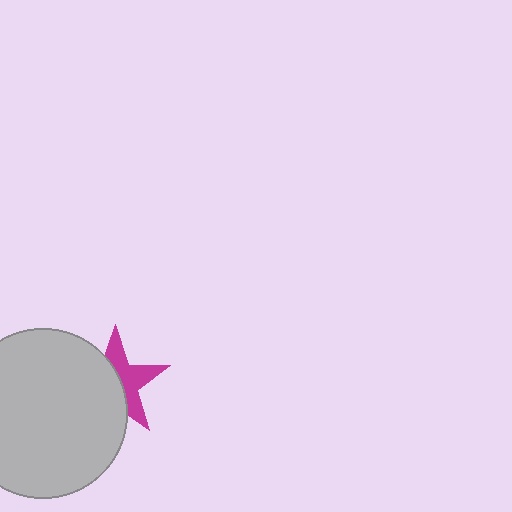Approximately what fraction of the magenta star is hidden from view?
Roughly 53% of the magenta star is hidden behind the light gray circle.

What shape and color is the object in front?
The object in front is a light gray circle.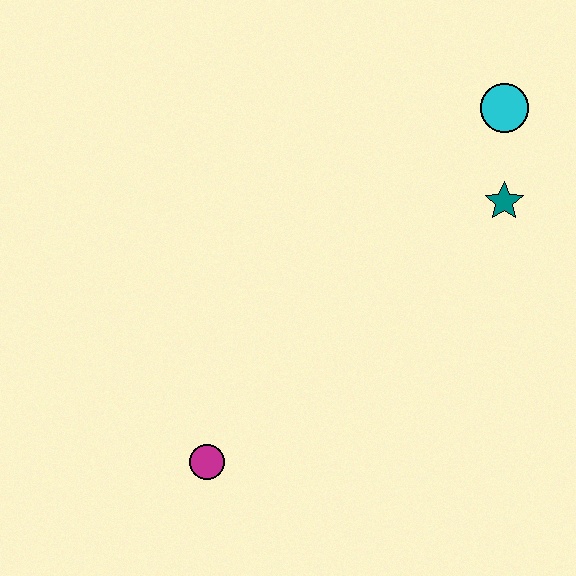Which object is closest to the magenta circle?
The teal star is closest to the magenta circle.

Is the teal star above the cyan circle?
No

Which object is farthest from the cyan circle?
The magenta circle is farthest from the cyan circle.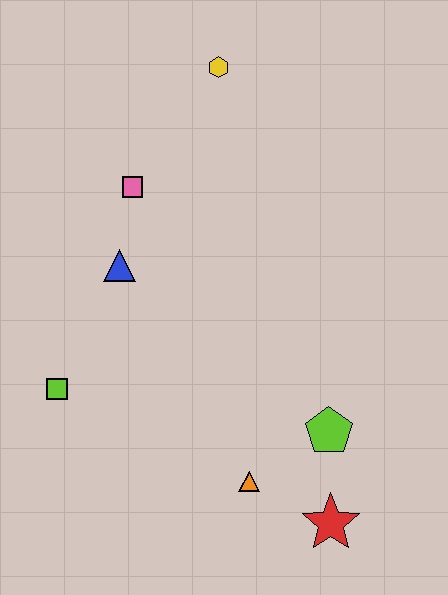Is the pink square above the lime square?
Yes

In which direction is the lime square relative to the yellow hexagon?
The lime square is below the yellow hexagon.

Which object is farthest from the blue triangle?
The red star is farthest from the blue triangle.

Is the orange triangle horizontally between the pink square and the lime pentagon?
Yes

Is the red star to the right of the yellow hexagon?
Yes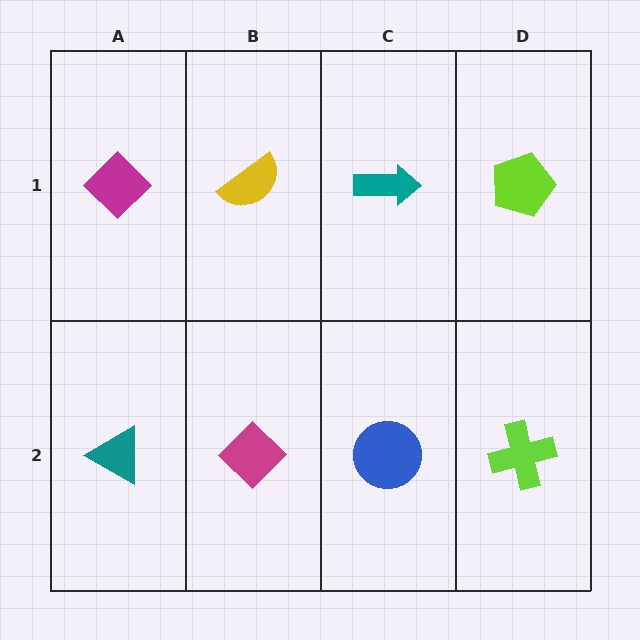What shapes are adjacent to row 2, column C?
A teal arrow (row 1, column C), a magenta diamond (row 2, column B), a lime cross (row 2, column D).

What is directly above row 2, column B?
A yellow semicircle.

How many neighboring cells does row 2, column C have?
3.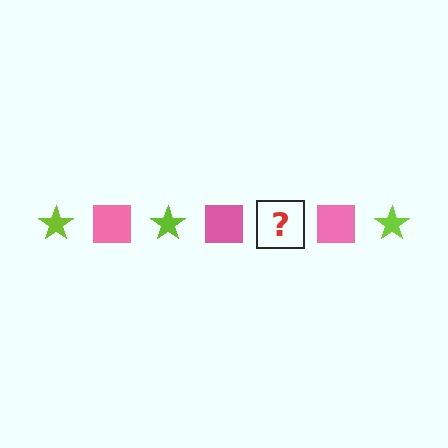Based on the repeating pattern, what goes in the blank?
The blank should be a lime star.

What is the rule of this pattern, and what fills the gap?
The rule is that the pattern alternates between lime star and pink square. The gap should be filled with a lime star.